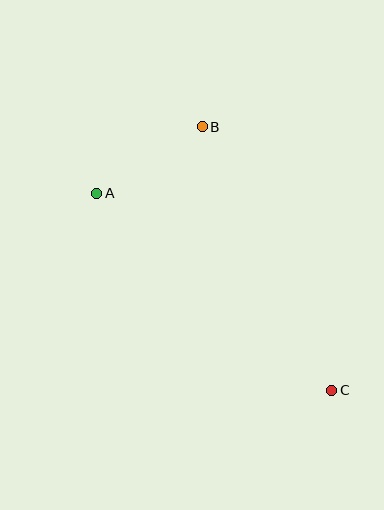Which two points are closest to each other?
Points A and B are closest to each other.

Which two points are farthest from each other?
Points A and C are farthest from each other.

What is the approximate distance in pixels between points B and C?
The distance between B and C is approximately 293 pixels.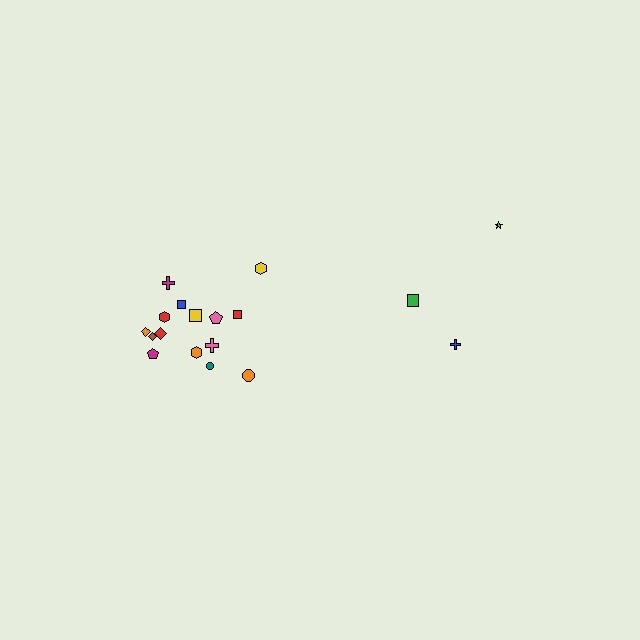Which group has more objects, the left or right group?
The left group.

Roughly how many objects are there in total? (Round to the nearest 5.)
Roughly 20 objects in total.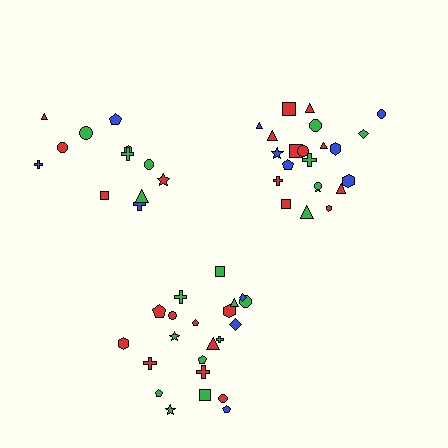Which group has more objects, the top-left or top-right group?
The top-right group.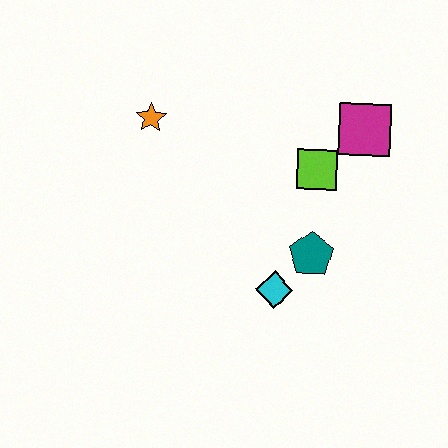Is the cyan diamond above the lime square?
No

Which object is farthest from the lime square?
The orange star is farthest from the lime square.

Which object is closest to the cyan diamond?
The teal pentagon is closest to the cyan diamond.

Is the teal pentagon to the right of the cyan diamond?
Yes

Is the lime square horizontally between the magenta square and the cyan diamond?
Yes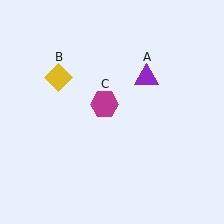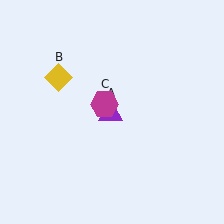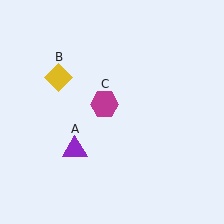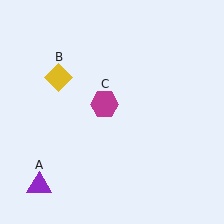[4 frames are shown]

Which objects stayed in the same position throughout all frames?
Yellow diamond (object B) and magenta hexagon (object C) remained stationary.